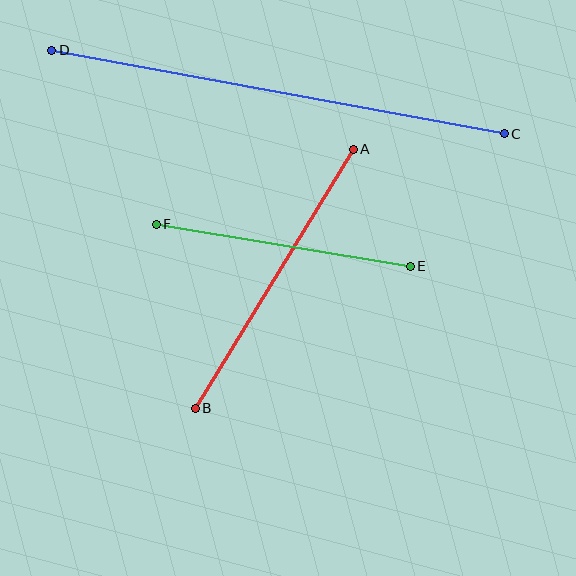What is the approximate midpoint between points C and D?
The midpoint is at approximately (278, 92) pixels.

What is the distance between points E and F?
The distance is approximately 258 pixels.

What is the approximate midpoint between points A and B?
The midpoint is at approximately (274, 279) pixels.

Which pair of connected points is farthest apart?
Points C and D are farthest apart.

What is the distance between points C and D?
The distance is approximately 460 pixels.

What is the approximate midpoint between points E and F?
The midpoint is at approximately (283, 245) pixels.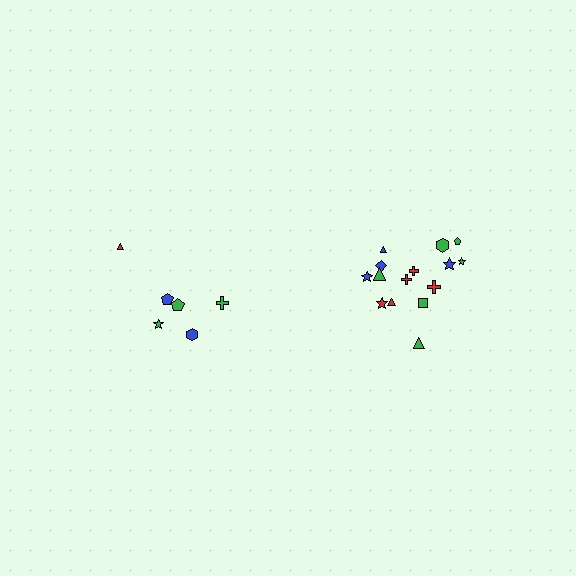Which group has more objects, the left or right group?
The right group.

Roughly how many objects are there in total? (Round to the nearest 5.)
Roughly 20 objects in total.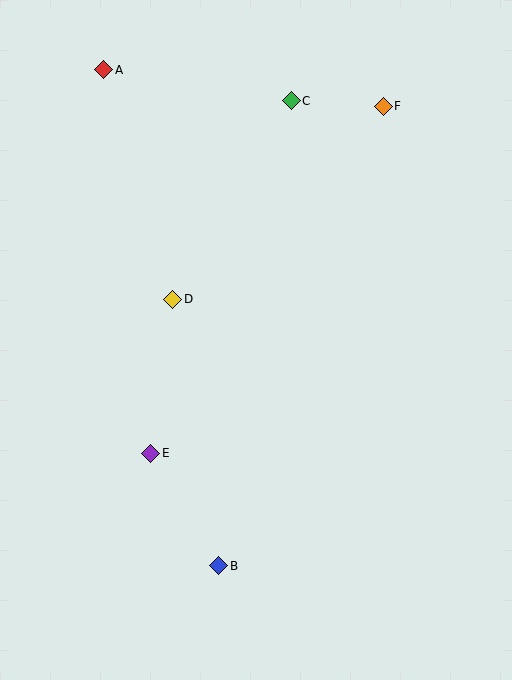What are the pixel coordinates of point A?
Point A is at (104, 70).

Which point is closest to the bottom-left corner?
Point B is closest to the bottom-left corner.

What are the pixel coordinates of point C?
Point C is at (291, 101).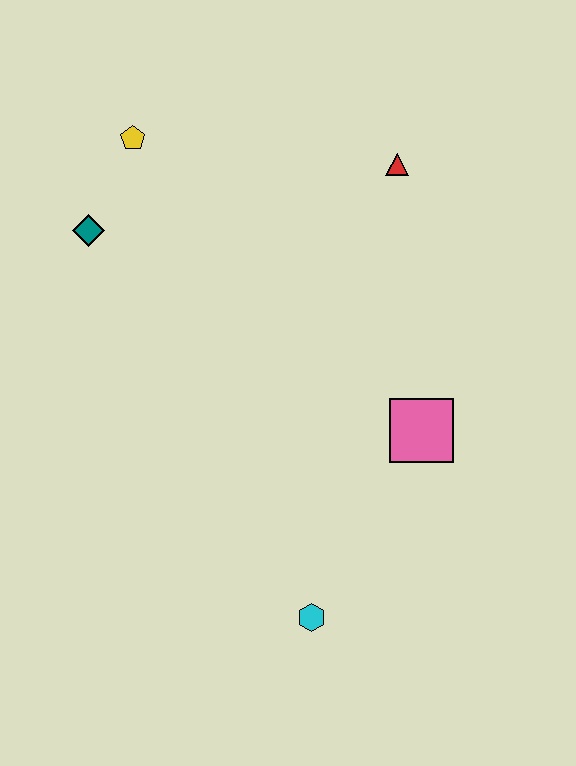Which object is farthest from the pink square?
The yellow pentagon is farthest from the pink square.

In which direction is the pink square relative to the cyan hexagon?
The pink square is above the cyan hexagon.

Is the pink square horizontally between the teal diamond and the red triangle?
No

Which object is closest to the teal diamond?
The yellow pentagon is closest to the teal diamond.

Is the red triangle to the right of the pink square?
No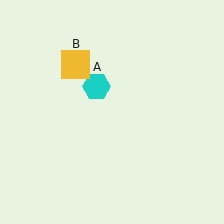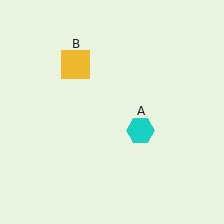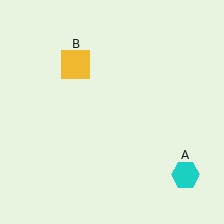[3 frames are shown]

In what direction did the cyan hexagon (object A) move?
The cyan hexagon (object A) moved down and to the right.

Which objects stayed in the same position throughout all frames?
Yellow square (object B) remained stationary.